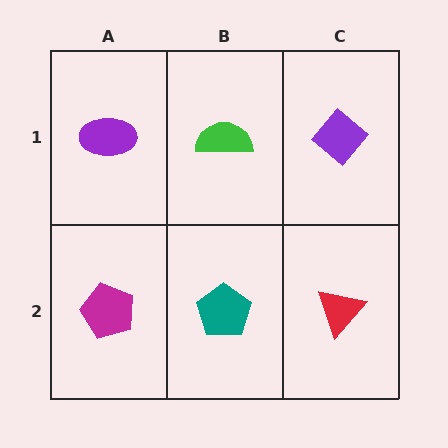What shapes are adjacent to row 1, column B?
A teal pentagon (row 2, column B), a purple ellipse (row 1, column A), a purple diamond (row 1, column C).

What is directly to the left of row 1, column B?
A purple ellipse.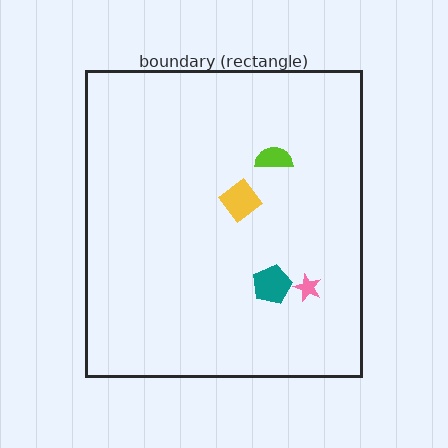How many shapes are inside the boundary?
4 inside, 0 outside.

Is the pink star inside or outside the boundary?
Inside.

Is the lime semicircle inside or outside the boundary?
Inside.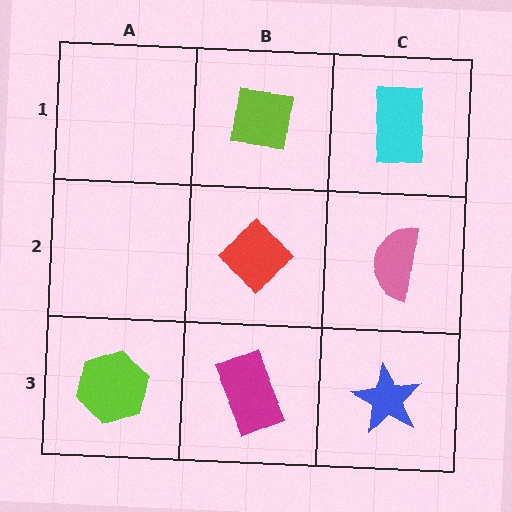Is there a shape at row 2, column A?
No, that cell is empty.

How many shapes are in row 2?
2 shapes.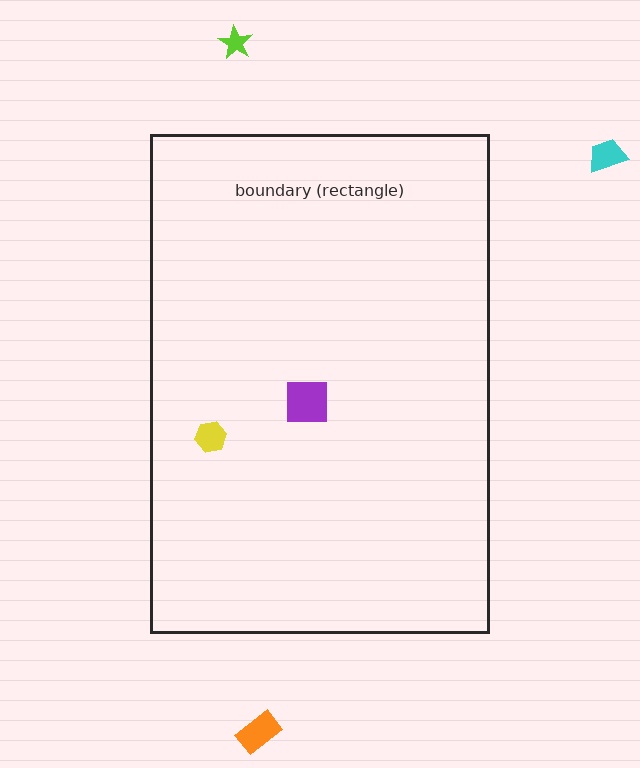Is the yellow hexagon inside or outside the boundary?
Inside.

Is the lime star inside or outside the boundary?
Outside.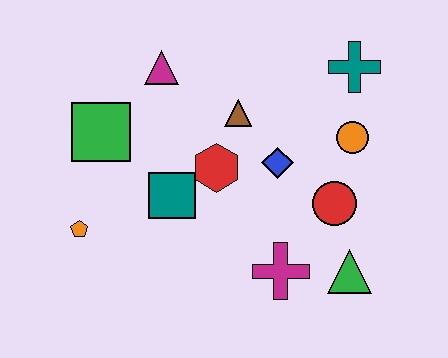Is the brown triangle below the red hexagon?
No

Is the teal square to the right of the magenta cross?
No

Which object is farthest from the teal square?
The teal cross is farthest from the teal square.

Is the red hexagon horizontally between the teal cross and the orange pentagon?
Yes